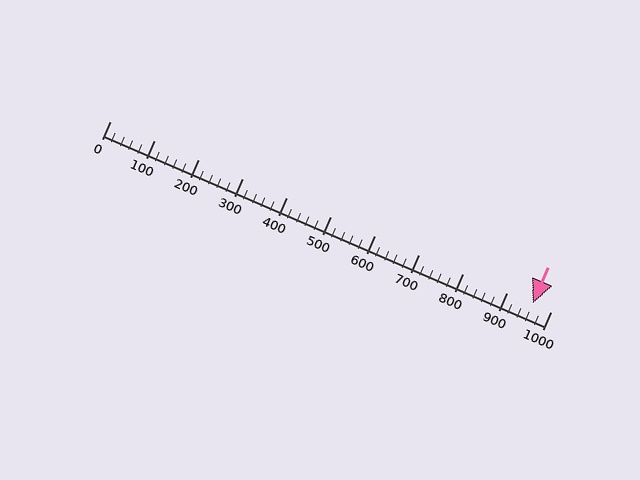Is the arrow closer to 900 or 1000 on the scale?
The arrow is closer to 1000.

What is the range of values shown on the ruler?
The ruler shows values from 0 to 1000.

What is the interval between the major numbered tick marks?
The major tick marks are spaced 100 units apart.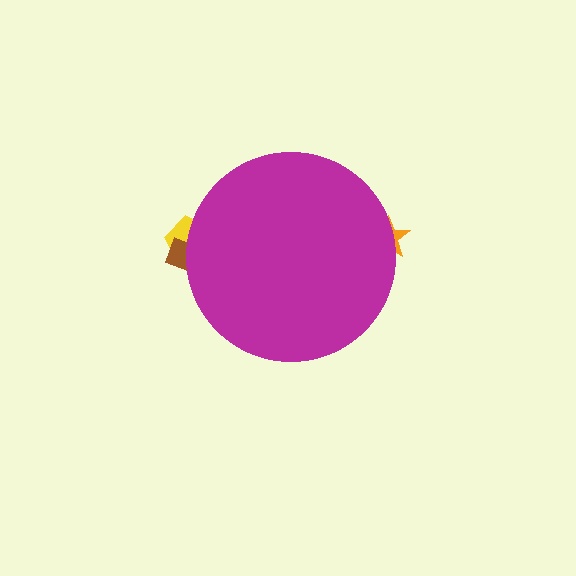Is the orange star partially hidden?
Yes, the orange star is partially hidden behind the magenta circle.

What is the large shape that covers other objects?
A magenta circle.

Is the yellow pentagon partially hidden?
Yes, the yellow pentagon is partially hidden behind the magenta circle.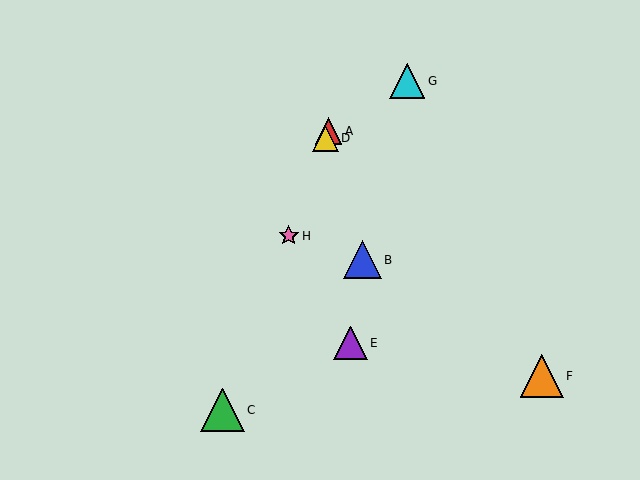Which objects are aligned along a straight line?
Objects A, C, D, H are aligned along a straight line.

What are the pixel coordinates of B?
Object B is at (362, 260).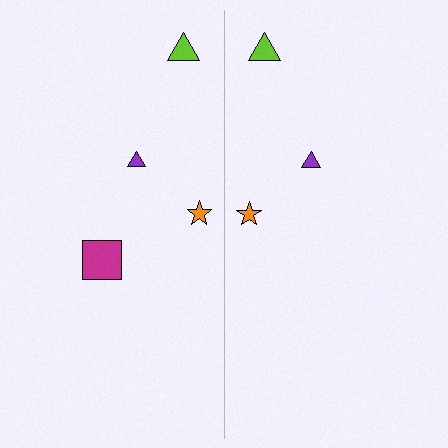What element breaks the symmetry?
A magenta square is missing from the right side.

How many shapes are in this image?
There are 7 shapes in this image.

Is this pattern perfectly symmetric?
No, the pattern is not perfectly symmetric. A magenta square is missing from the right side.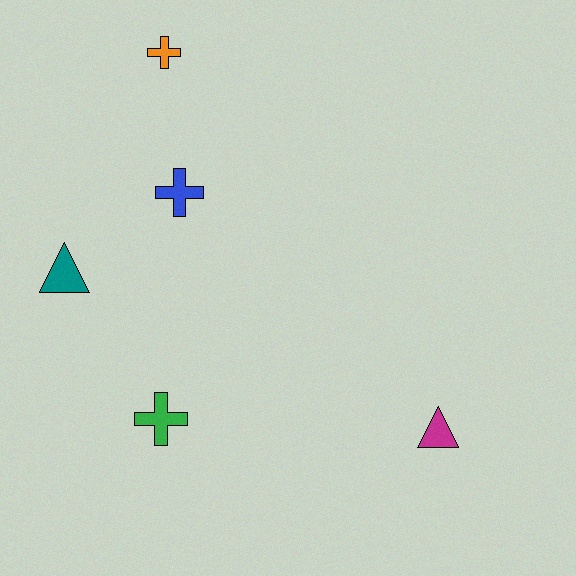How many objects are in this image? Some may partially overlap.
There are 5 objects.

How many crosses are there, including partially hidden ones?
There are 3 crosses.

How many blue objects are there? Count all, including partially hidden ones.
There is 1 blue object.